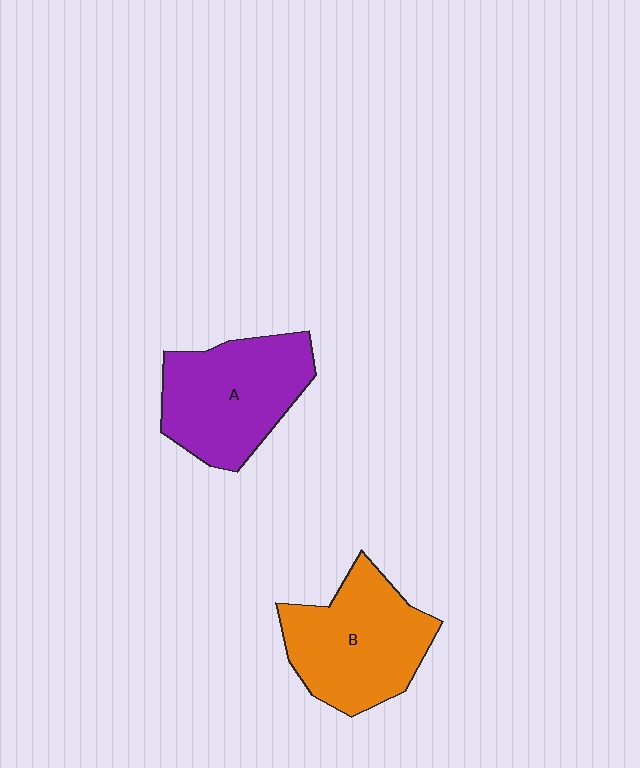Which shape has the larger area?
Shape B (orange).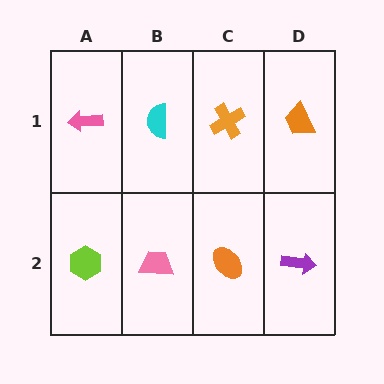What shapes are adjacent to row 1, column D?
A purple arrow (row 2, column D), an orange cross (row 1, column C).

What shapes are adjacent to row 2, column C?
An orange cross (row 1, column C), a pink trapezoid (row 2, column B), a purple arrow (row 2, column D).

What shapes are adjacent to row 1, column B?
A pink trapezoid (row 2, column B), a pink arrow (row 1, column A), an orange cross (row 1, column C).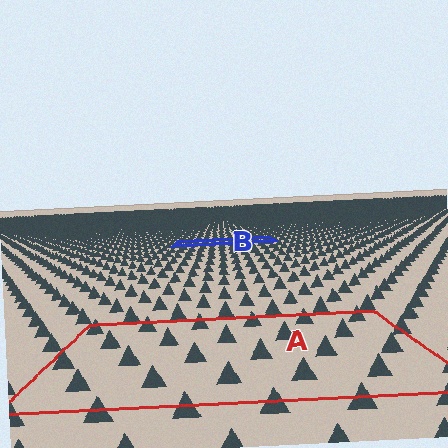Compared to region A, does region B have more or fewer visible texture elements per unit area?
Region B has more texture elements per unit area — they are packed more densely because it is farther away.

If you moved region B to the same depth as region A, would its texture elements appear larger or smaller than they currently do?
They would appear larger. At a closer depth, the same texture elements are projected at a bigger on-screen size.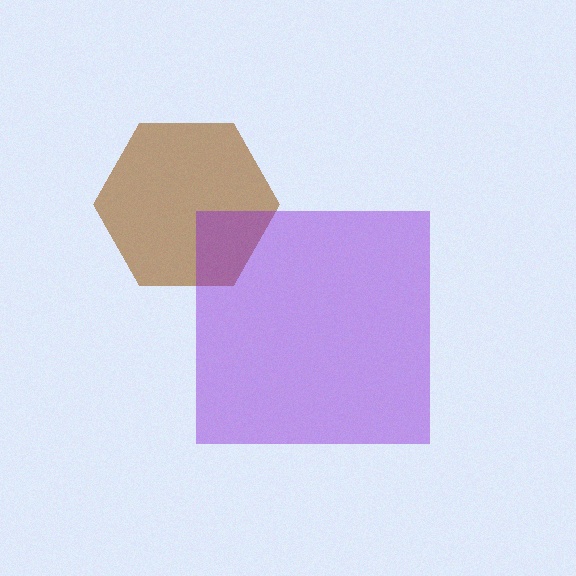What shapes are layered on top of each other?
The layered shapes are: a brown hexagon, a purple square.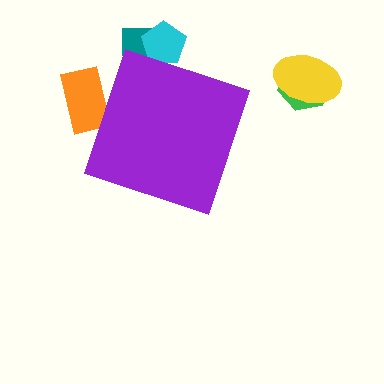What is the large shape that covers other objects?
A purple diamond.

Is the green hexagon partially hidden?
No, the green hexagon is fully visible.